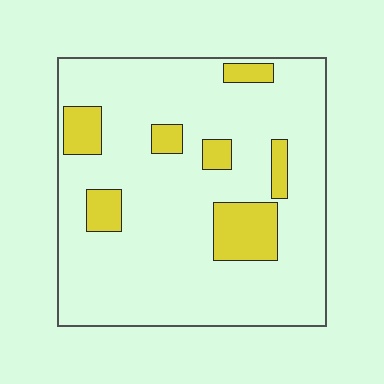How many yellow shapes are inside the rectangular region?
7.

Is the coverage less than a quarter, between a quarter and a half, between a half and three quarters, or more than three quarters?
Less than a quarter.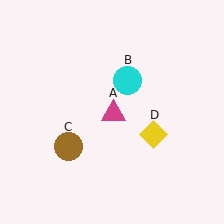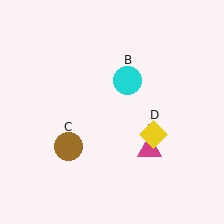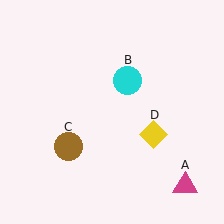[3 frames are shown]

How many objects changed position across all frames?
1 object changed position: magenta triangle (object A).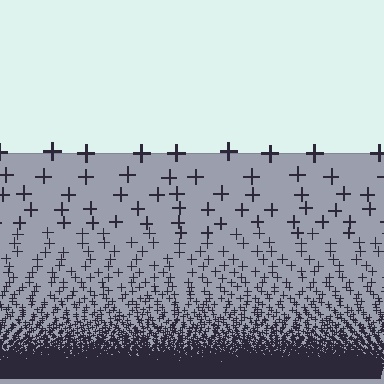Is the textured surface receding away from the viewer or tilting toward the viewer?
The surface appears to tilt toward the viewer. Texture elements get larger and sparser toward the top.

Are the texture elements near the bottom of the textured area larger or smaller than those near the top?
Smaller. The gradient is inverted — elements near the bottom are smaller and denser.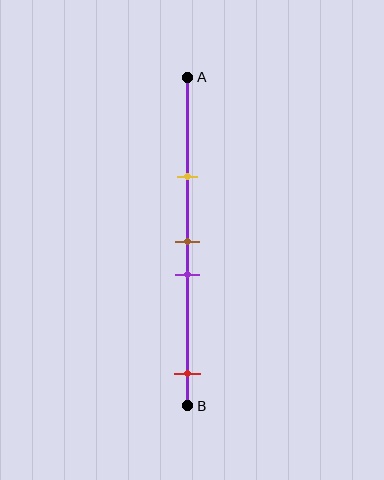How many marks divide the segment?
There are 4 marks dividing the segment.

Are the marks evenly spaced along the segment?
No, the marks are not evenly spaced.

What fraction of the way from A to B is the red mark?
The red mark is approximately 90% (0.9) of the way from A to B.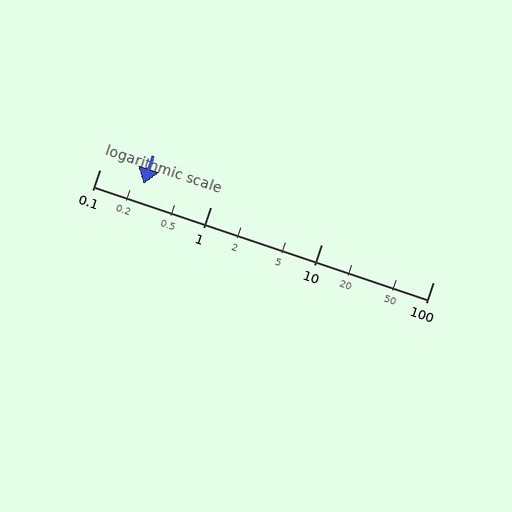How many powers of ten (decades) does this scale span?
The scale spans 3 decades, from 0.1 to 100.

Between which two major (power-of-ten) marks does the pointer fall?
The pointer is between 0.1 and 1.